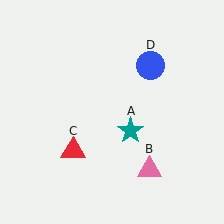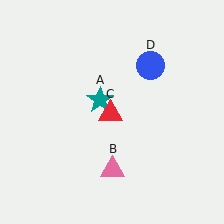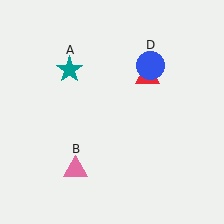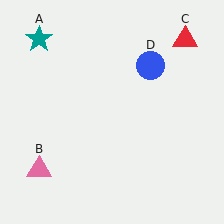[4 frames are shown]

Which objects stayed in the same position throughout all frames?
Blue circle (object D) remained stationary.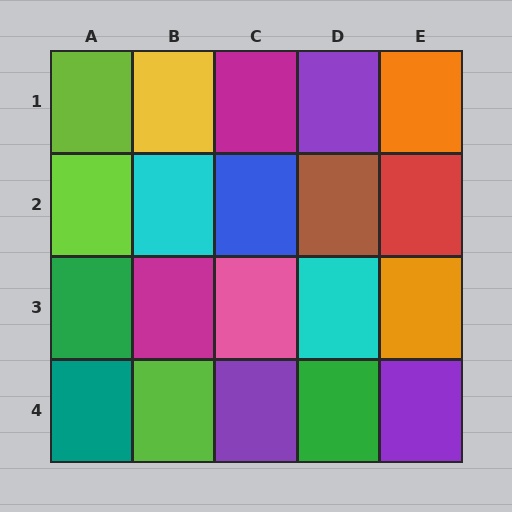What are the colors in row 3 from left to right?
Green, magenta, pink, cyan, orange.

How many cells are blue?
1 cell is blue.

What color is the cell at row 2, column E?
Red.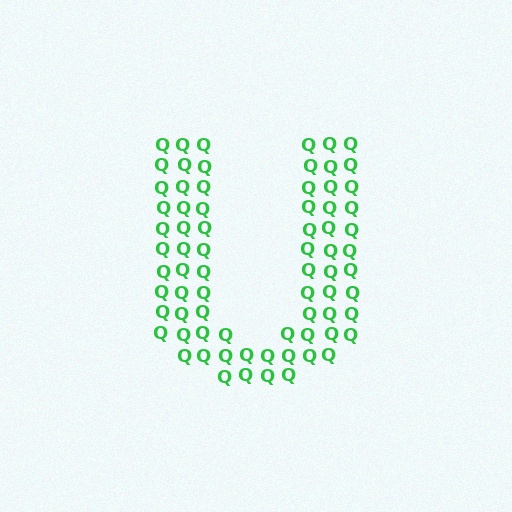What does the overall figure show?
The overall figure shows the letter U.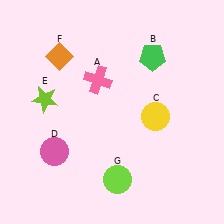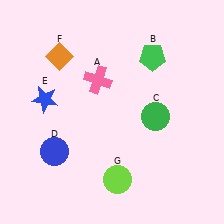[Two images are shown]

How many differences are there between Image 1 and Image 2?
There are 3 differences between the two images.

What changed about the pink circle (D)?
In Image 1, D is pink. In Image 2, it changed to blue.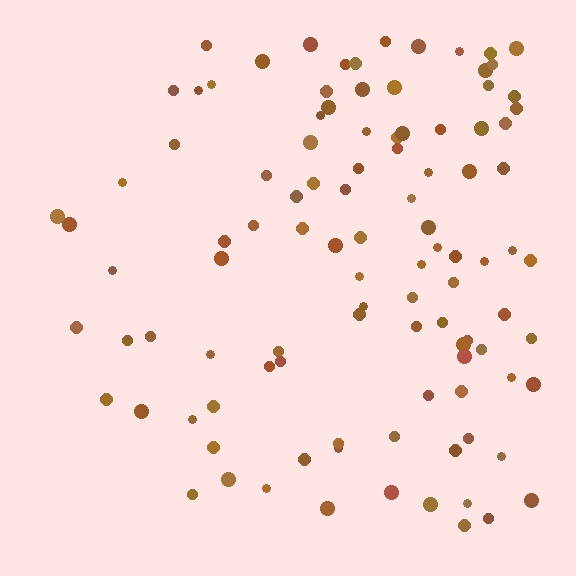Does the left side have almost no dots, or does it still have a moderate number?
Still a moderate number, just noticeably fewer than the right.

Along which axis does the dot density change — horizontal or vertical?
Horizontal.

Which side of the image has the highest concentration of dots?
The right.